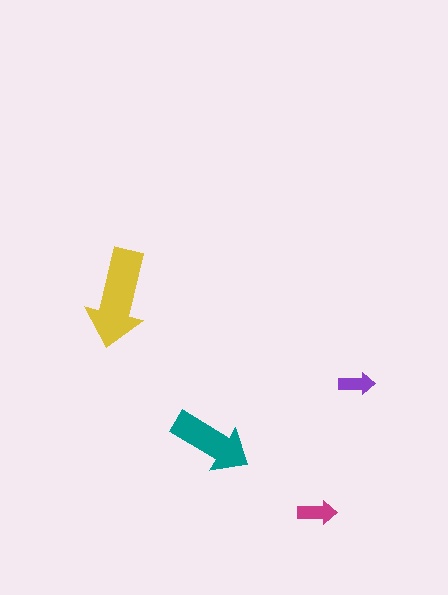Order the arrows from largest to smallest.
the yellow one, the teal one, the magenta one, the purple one.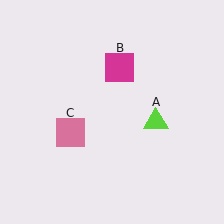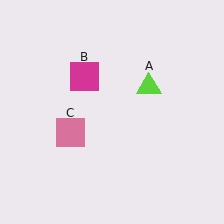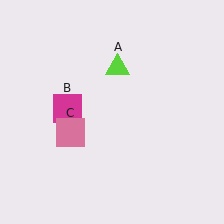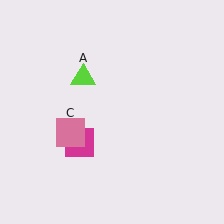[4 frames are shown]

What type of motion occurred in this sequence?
The lime triangle (object A), magenta square (object B) rotated counterclockwise around the center of the scene.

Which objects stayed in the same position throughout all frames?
Pink square (object C) remained stationary.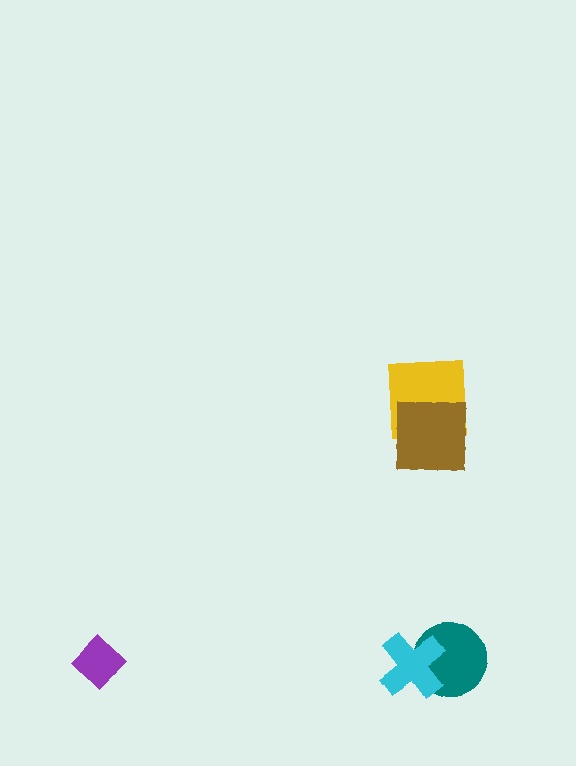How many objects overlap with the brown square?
1 object overlaps with the brown square.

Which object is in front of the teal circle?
The cyan cross is in front of the teal circle.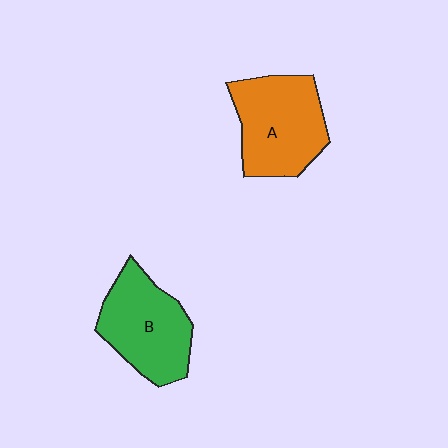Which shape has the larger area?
Shape A (orange).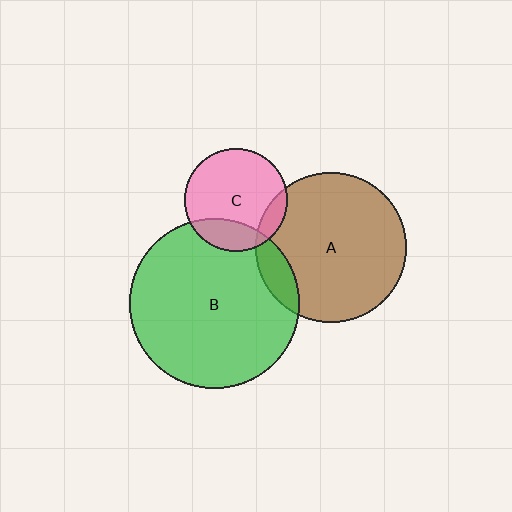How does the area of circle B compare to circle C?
Approximately 2.8 times.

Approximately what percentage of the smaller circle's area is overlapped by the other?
Approximately 10%.